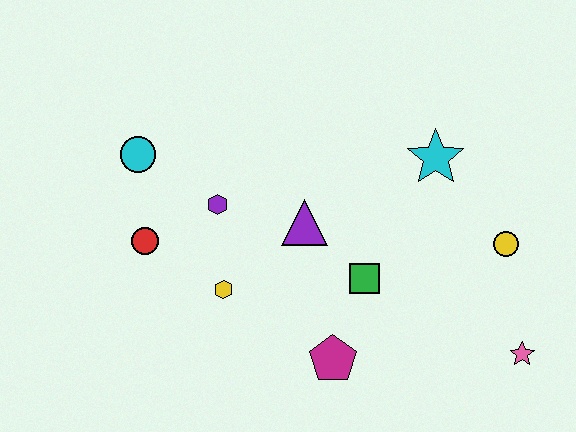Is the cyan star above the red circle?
Yes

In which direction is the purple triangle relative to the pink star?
The purple triangle is to the left of the pink star.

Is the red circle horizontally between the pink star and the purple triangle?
No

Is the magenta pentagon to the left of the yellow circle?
Yes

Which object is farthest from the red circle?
The pink star is farthest from the red circle.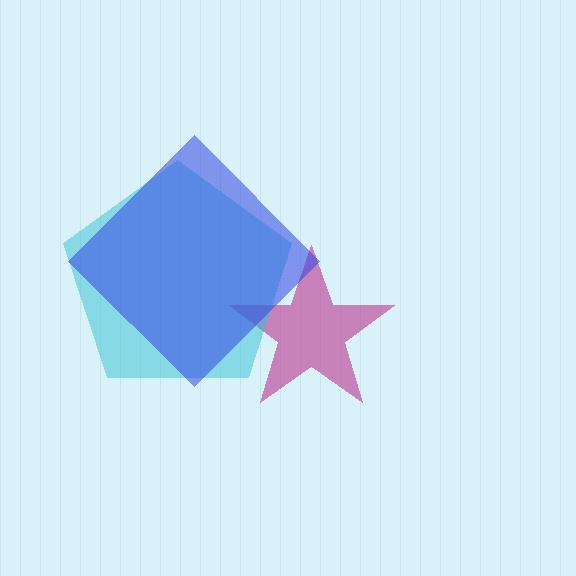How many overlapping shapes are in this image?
There are 3 overlapping shapes in the image.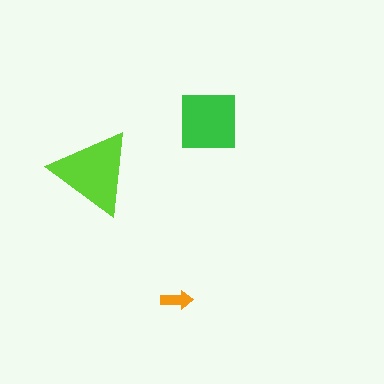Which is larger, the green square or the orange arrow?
The green square.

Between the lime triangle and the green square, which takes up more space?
The lime triangle.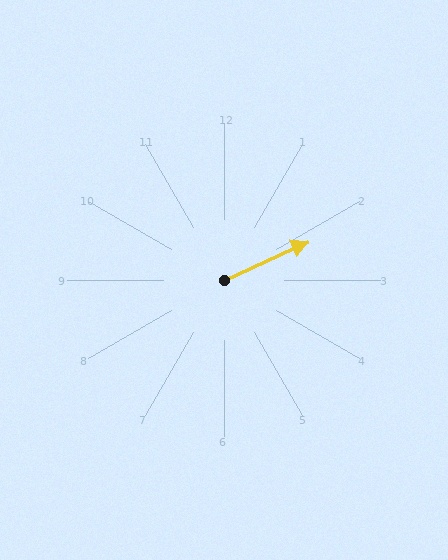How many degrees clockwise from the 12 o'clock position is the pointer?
Approximately 65 degrees.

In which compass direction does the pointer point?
Northeast.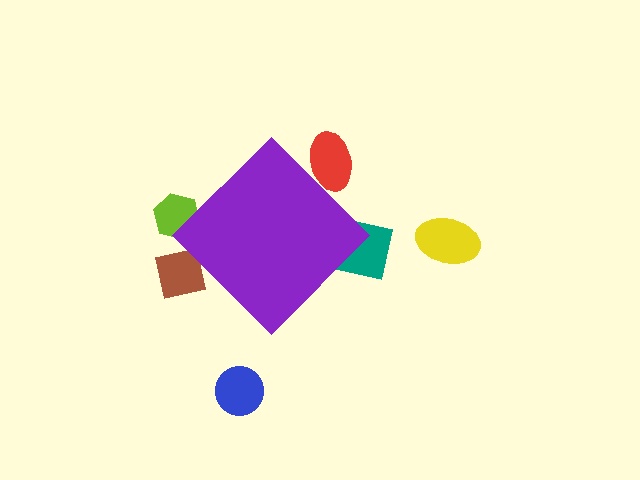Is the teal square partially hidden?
Yes, the teal square is partially hidden behind the purple diamond.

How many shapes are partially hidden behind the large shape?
4 shapes are partially hidden.